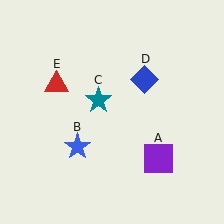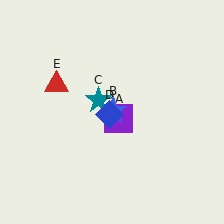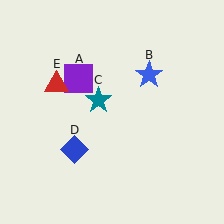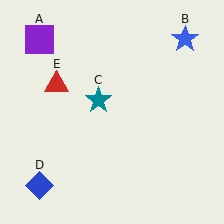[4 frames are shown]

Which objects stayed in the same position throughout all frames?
Teal star (object C) and red triangle (object E) remained stationary.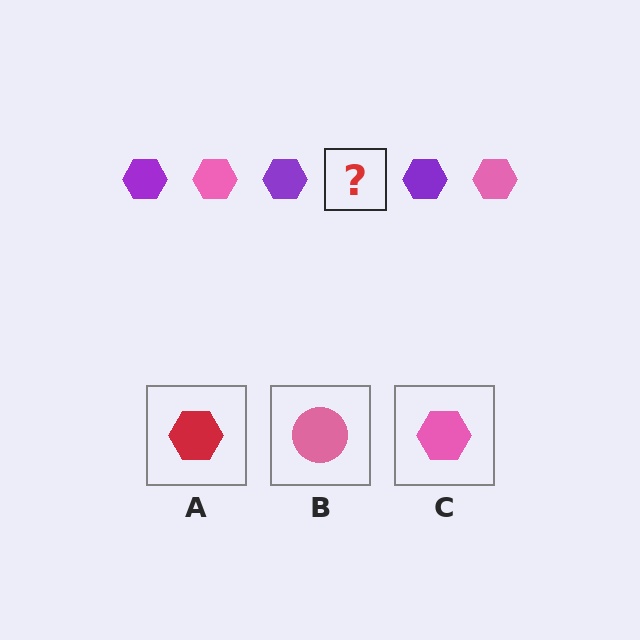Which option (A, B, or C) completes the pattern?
C.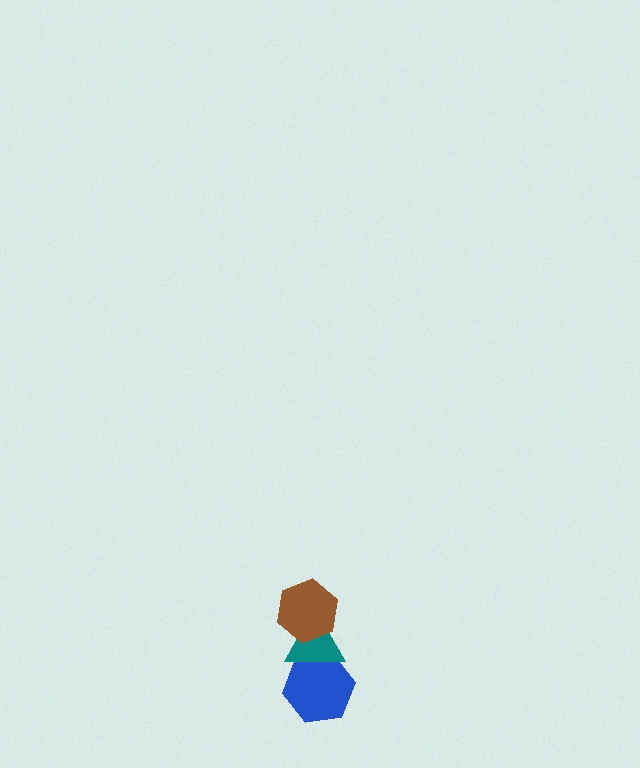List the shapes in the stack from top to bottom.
From top to bottom: the brown hexagon, the teal triangle, the blue hexagon.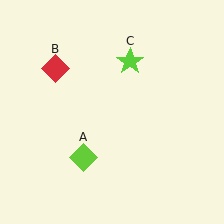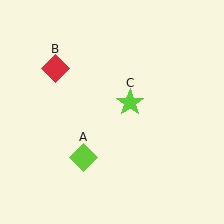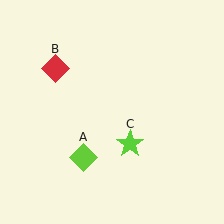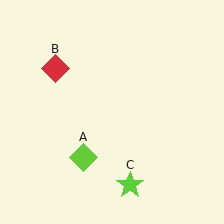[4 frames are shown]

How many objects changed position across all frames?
1 object changed position: lime star (object C).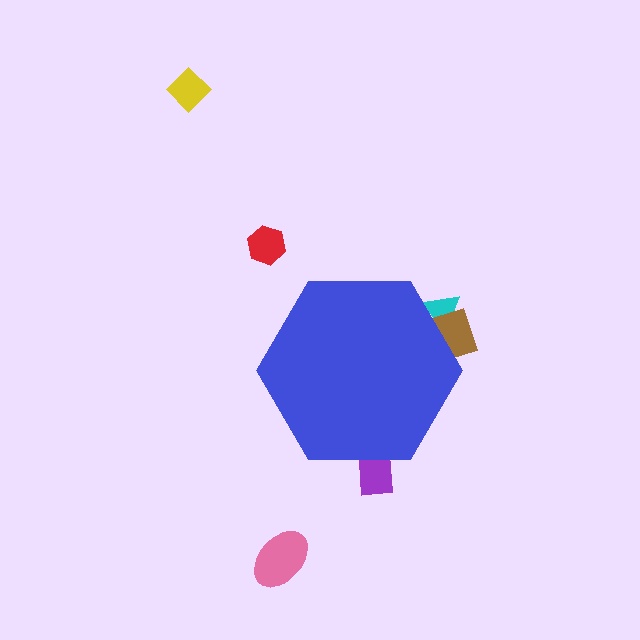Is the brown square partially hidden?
Yes, the brown square is partially hidden behind the blue hexagon.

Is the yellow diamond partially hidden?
No, the yellow diamond is fully visible.